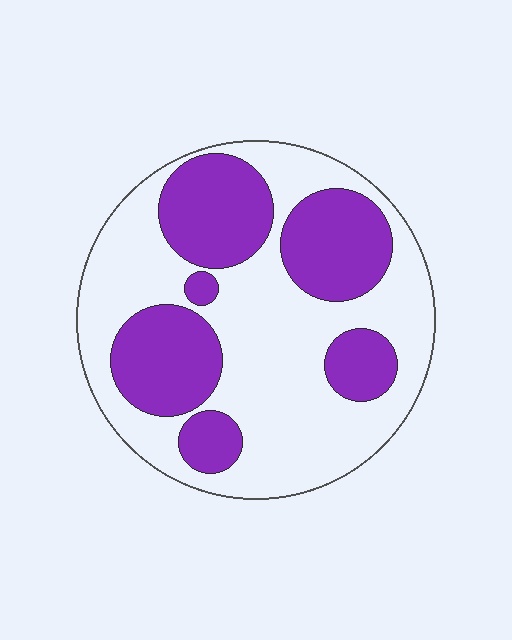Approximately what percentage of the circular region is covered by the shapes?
Approximately 40%.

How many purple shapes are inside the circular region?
6.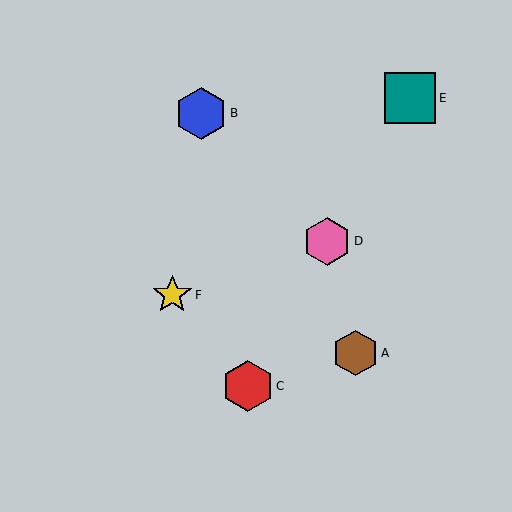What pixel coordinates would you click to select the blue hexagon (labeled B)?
Click at (201, 113) to select the blue hexagon B.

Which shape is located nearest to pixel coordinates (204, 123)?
The blue hexagon (labeled B) at (201, 113) is nearest to that location.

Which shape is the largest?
The blue hexagon (labeled B) is the largest.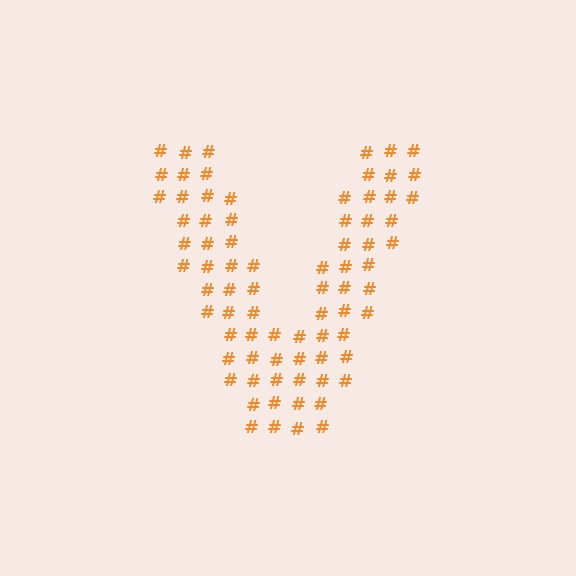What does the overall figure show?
The overall figure shows the letter V.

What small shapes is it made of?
It is made of small hash symbols.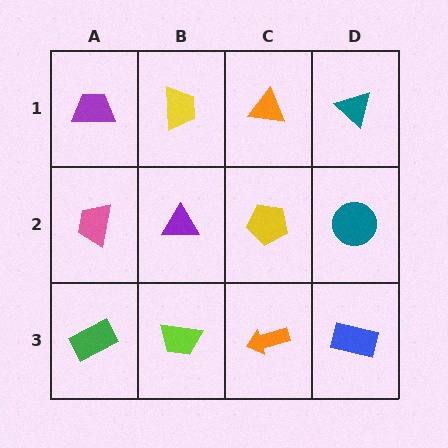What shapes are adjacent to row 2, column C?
An orange triangle (row 1, column C), an orange arrow (row 3, column C), a purple triangle (row 2, column B), a teal circle (row 2, column D).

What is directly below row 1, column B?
A purple triangle.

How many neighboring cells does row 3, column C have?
3.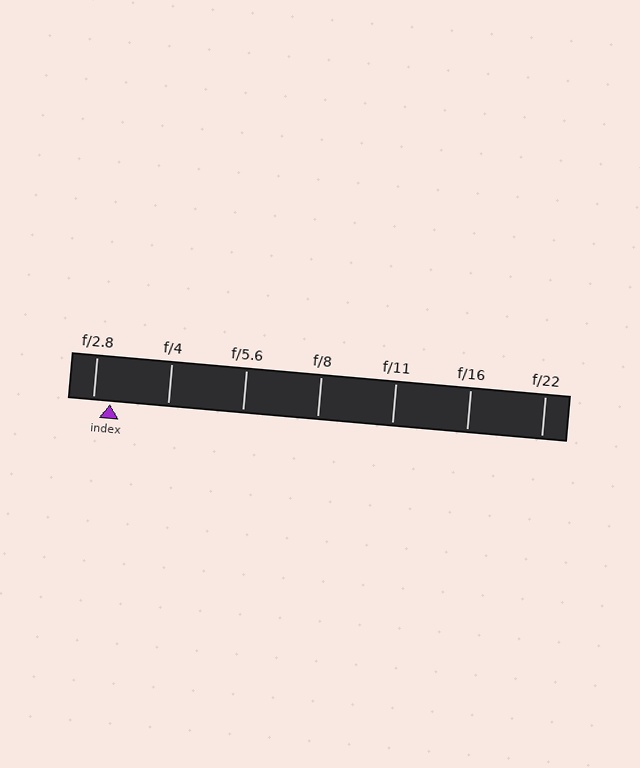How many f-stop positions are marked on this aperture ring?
There are 7 f-stop positions marked.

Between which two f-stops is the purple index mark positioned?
The index mark is between f/2.8 and f/4.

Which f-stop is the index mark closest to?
The index mark is closest to f/2.8.